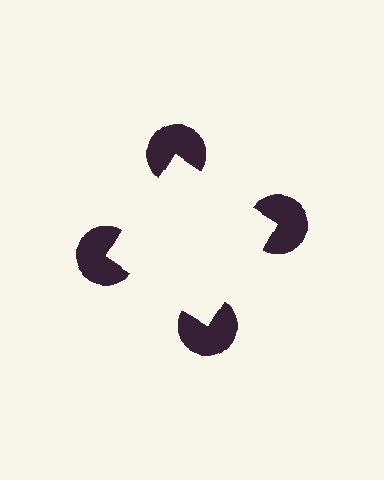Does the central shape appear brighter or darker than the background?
It typically appears slightly brighter than the background, even though no actual brightness change is drawn.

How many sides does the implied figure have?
4 sides.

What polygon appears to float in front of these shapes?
An illusory square — its edges are inferred from the aligned wedge cuts in the pac-man discs, not physically drawn.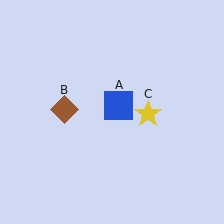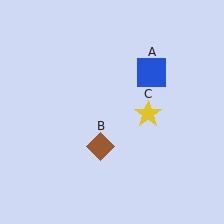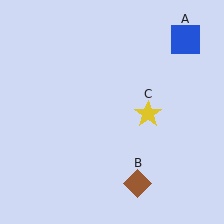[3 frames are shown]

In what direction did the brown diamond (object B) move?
The brown diamond (object B) moved down and to the right.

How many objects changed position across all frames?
2 objects changed position: blue square (object A), brown diamond (object B).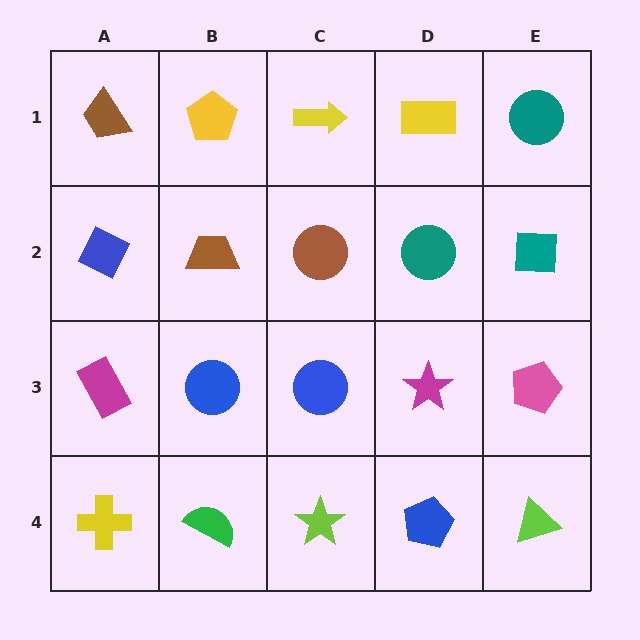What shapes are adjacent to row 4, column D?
A magenta star (row 3, column D), a lime star (row 4, column C), a lime triangle (row 4, column E).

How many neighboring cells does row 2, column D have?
4.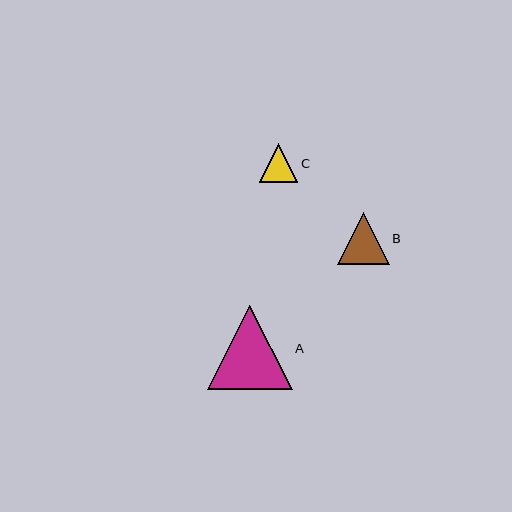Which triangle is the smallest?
Triangle C is the smallest with a size of approximately 39 pixels.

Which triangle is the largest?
Triangle A is the largest with a size of approximately 84 pixels.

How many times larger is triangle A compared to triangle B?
Triangle A is approximately 1.6 times the size of triangle B.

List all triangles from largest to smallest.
From largest to smallest: A, B, C.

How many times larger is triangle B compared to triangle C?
Triangle B is approximately 1.3 times the size of triangle C.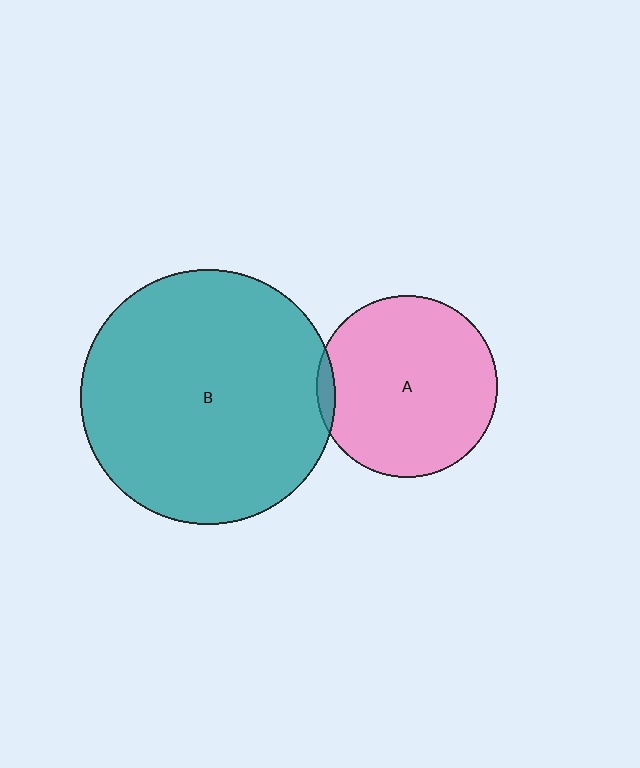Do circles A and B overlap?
Yes.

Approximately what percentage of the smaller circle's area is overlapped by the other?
Approximately 5%.